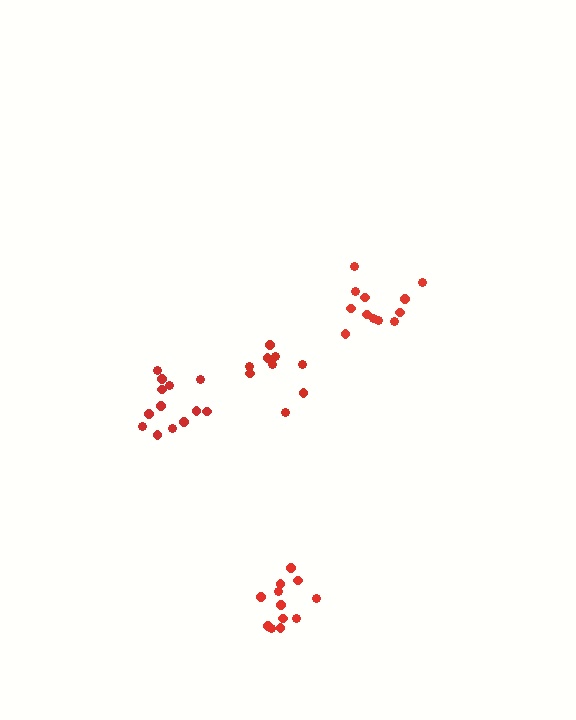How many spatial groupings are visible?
There are 4 spatial groupings.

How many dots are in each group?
Group 1: 12 dots, Group 2: 12 dots, Group 3: 13 dots, Group 4: 9 dots (46 total).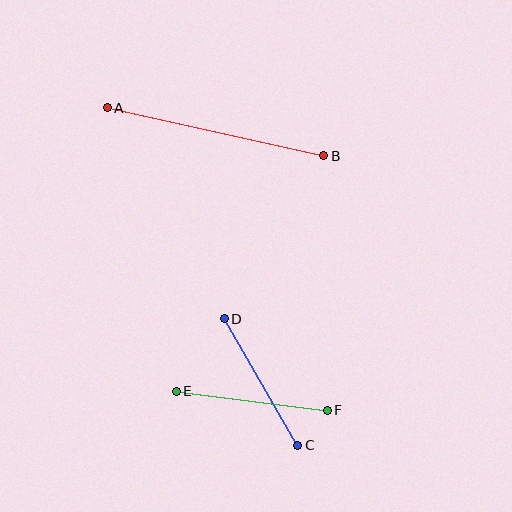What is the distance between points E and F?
The distance is approximately 152 pixels.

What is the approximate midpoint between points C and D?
The midpoint is at approximately (261, 382) pixels.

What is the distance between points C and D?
The distance is approximately 146 pixels.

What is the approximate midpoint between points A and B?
The midpoint is at approximately (216, 132) pixels.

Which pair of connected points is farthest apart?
Points A and B are farthest apart.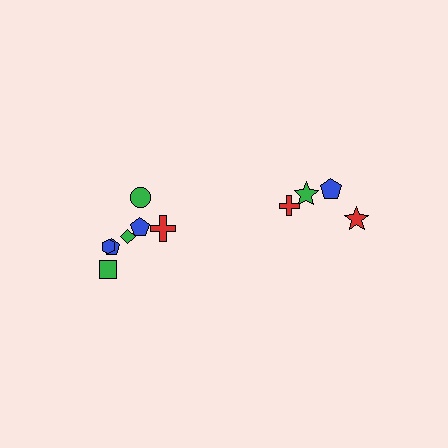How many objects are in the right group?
There are 4 objects.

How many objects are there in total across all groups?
There are 11 objects.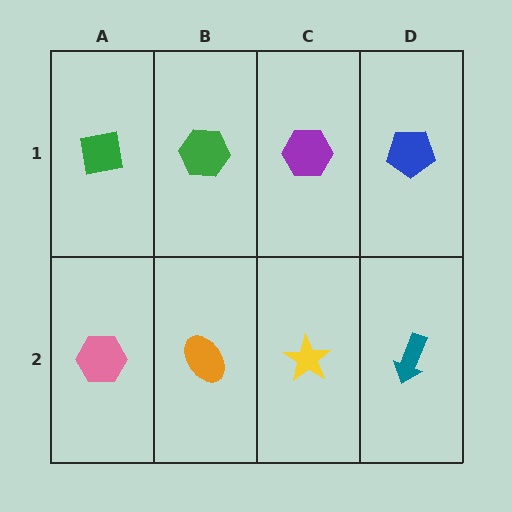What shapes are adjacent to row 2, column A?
A green square (row 1, column A), an orange ellipse (row 2, column B).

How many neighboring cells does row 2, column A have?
2.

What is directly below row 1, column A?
A pink hexagon.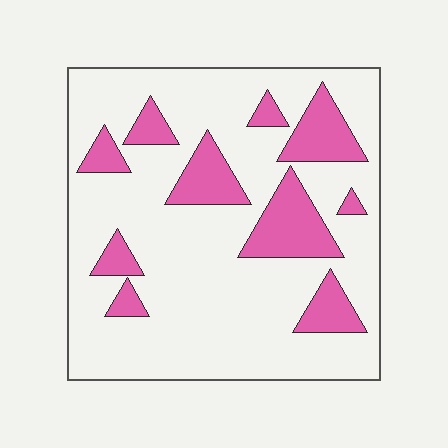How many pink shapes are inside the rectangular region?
10.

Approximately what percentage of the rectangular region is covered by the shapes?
Approximately 20%.